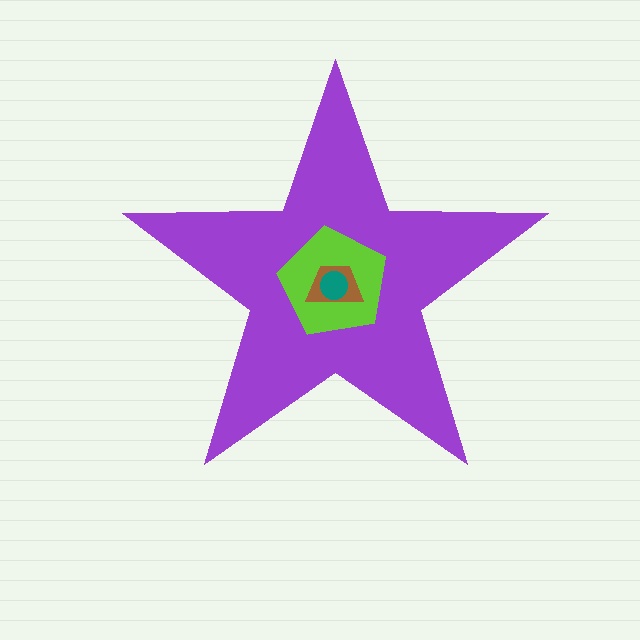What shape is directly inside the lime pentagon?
The brown trapezoid.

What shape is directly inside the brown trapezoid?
The teal circle.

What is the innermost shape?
The teal circle.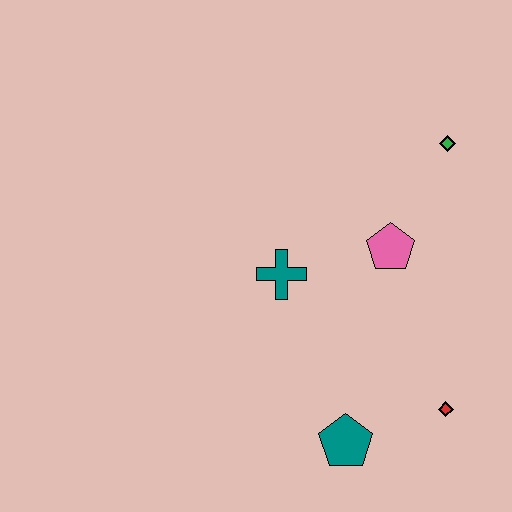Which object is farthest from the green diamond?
The teal pentagon is farthest from the green diamond.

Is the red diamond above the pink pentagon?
No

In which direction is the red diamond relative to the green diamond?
The red diamond is below the green diamond.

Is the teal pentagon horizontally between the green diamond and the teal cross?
Yes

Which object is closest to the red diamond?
The teal pentagon is closest to the red diamond.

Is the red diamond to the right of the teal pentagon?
Yes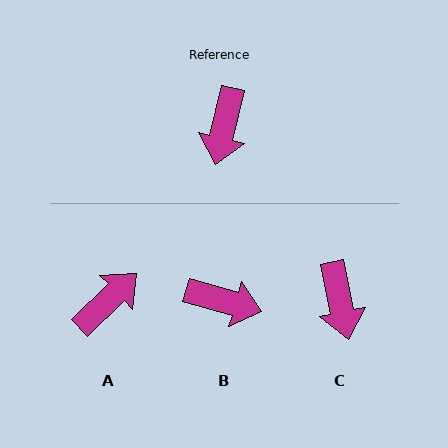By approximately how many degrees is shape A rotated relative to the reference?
Approximately 147 degrees counter-clockwise.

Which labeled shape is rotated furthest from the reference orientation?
A, about 147 degrees away.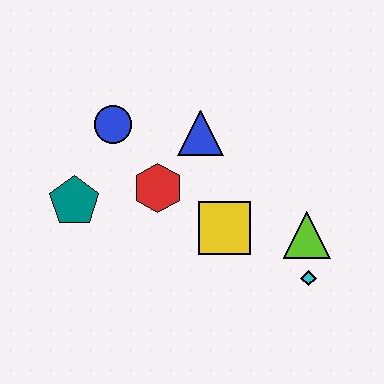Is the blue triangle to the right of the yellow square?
No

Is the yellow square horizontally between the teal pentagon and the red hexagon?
No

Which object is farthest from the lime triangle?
The teal pentagon is farthest from the lime triangle.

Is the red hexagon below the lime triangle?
No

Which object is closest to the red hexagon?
The blue triangle is closest to the red hexagon.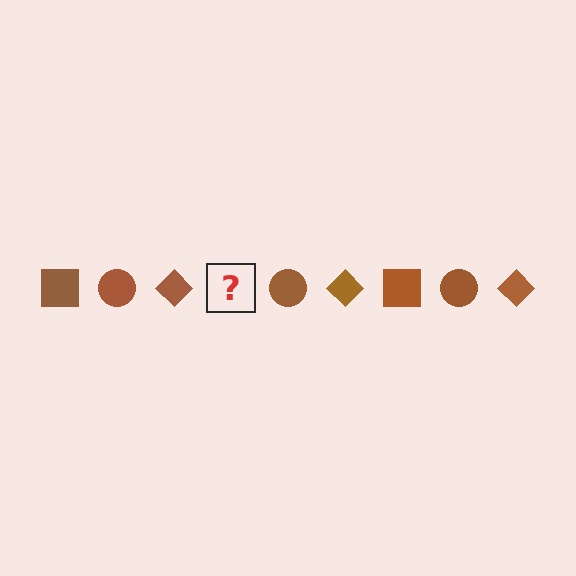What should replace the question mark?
The question mark should be replaced with a brown square.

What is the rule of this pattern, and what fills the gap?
The rule is that the pattern cycles through square, circle, diamond shapes in brown. The gap should be filled with a brown square.